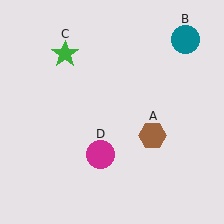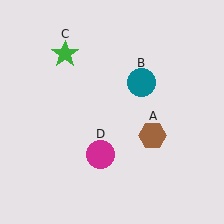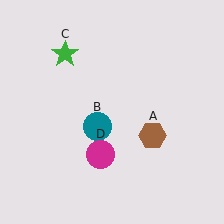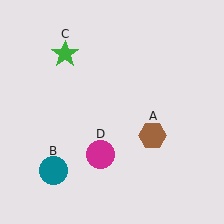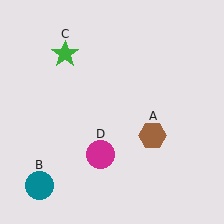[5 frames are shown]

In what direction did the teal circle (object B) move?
The teal circle (object B) moved down and to the left.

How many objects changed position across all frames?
1 object changed position: teal circle (object B).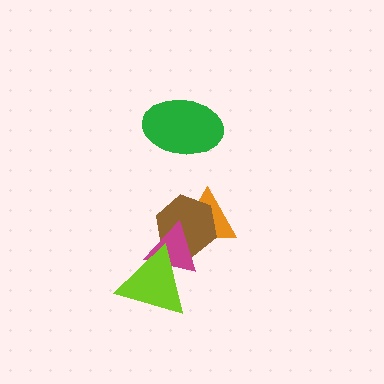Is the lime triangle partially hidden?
No, no other shape covers it.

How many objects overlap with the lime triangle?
2 objects overlap with the lime triangle.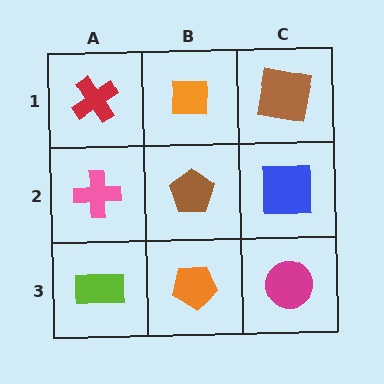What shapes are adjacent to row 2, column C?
A brown square (row 1, column C), a magenta circle (row 3, column C), a brown pentagon (row 2, column B).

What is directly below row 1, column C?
A blue square.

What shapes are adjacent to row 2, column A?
A red cross (row 1, column A), a lime rectangle (row 3, column A), a brown pentagon (row 2, column B).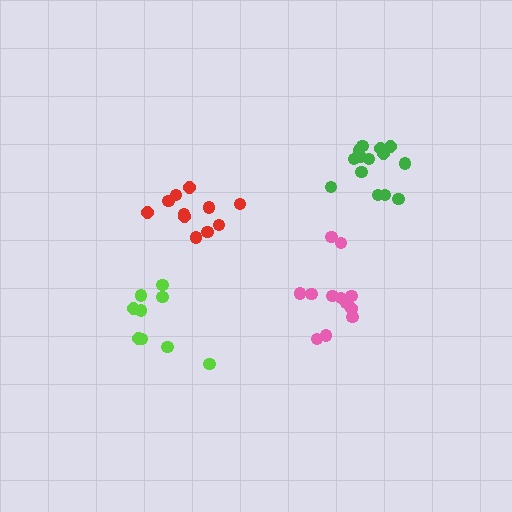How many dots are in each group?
Group 1: 11 dots, Group 2: 9 dots, Group 3: 14 dots, Group 4: 12 dots (46 total).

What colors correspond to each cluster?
The clusters are colored: red, lime, green, pink.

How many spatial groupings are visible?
There are 4 spatial groupings.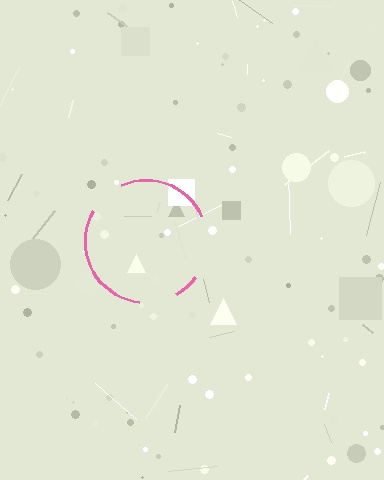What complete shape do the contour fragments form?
The contour fragments form a circle.